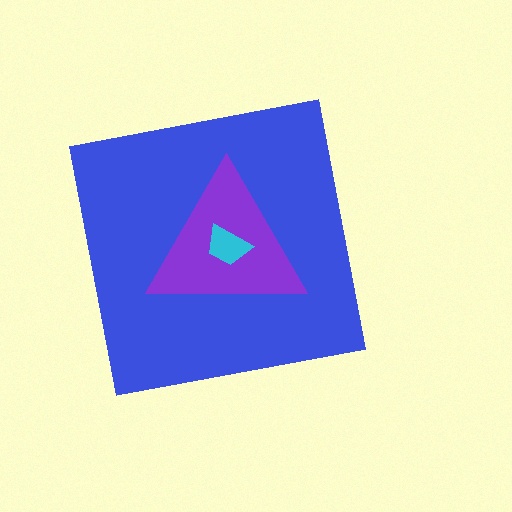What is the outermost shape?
The blue square.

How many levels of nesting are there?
3.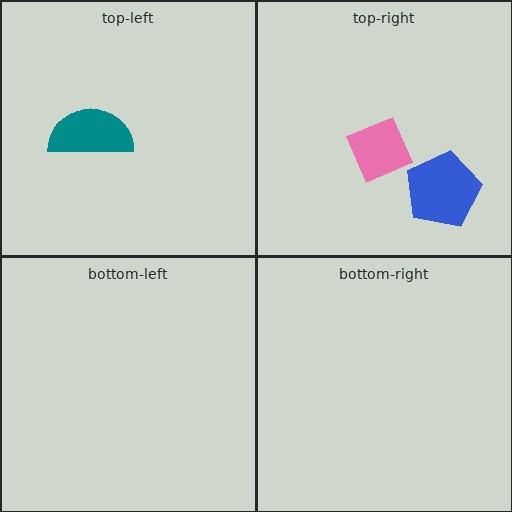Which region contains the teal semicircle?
The top-left region.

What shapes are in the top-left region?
The teal semicircle.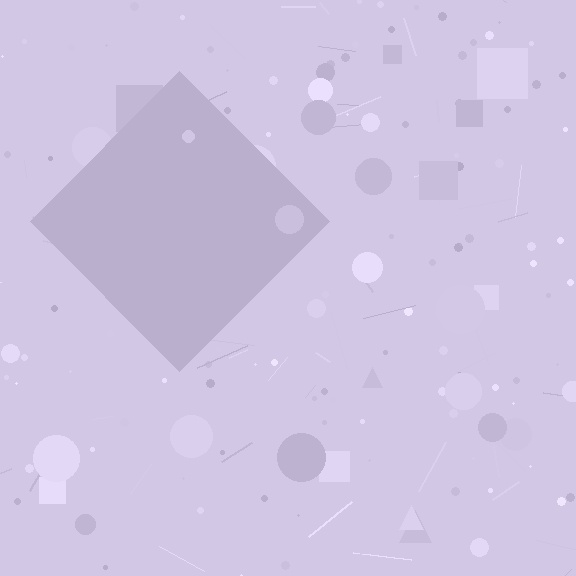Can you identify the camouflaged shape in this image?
The camouflaged shape is a diamond.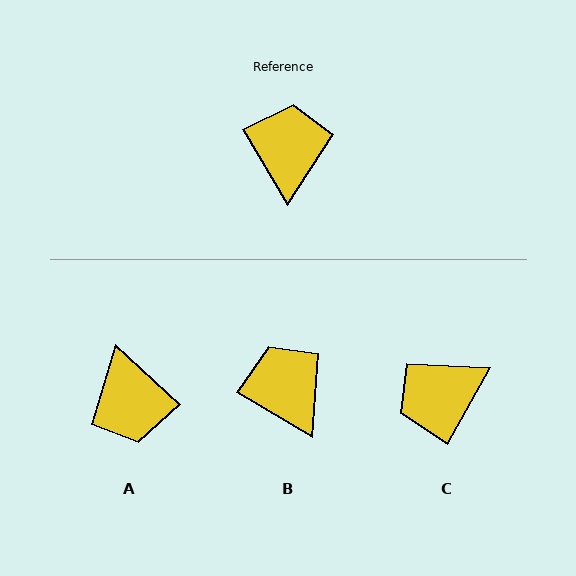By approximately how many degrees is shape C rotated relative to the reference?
Approximately 120 degrees counter-clockwise.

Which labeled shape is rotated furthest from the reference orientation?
A, about 163 degrees away.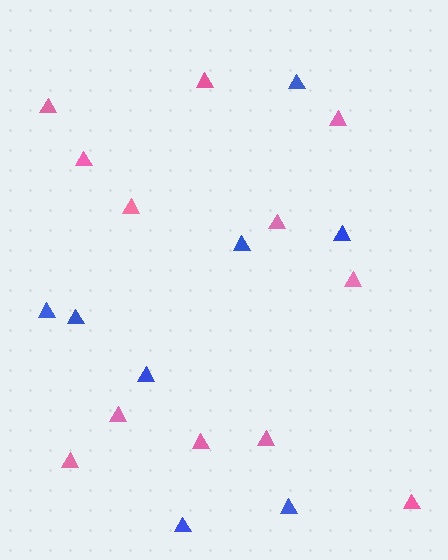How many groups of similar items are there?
There are 2 groups: one group of blue triangles (8) and one group of pink triangles (12).